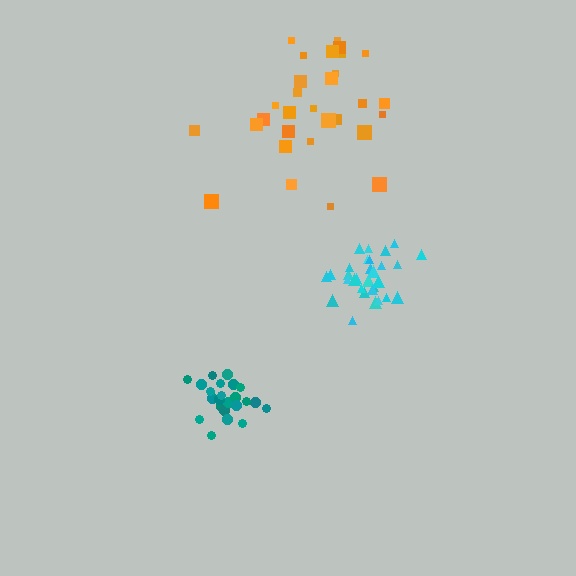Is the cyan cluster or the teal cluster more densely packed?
Cyan.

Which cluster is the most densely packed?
Cyan.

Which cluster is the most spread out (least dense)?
Orange.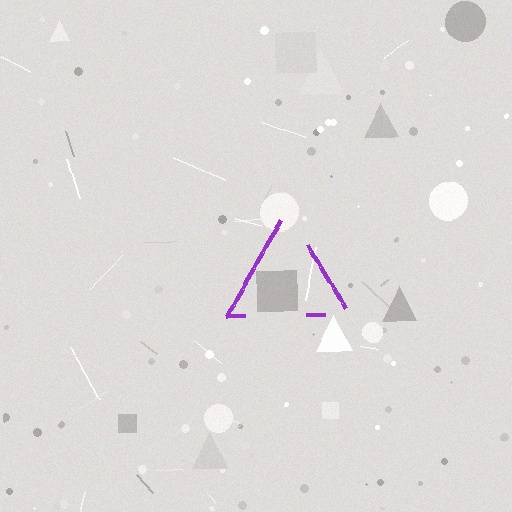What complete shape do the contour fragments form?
The contour fragments form a triangle.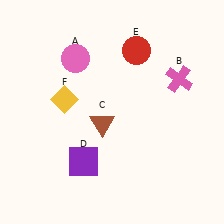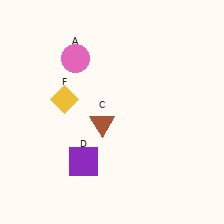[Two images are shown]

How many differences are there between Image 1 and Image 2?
There are 2 differences between the two images.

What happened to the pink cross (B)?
The pink cross (B) was removed in Image 2. It was in the top-right area of Image 1.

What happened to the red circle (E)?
The red circle (E) was removed in Image 2. It was in the top-right area of Image 1.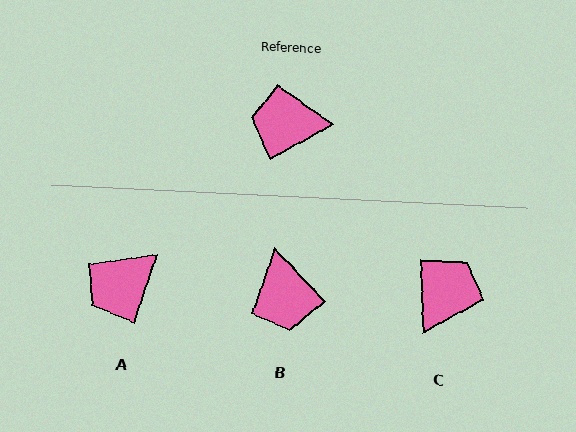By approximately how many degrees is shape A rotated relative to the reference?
Approximately 43 degrees counter-clockwise.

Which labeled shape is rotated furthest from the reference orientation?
C, about 117 degrees away.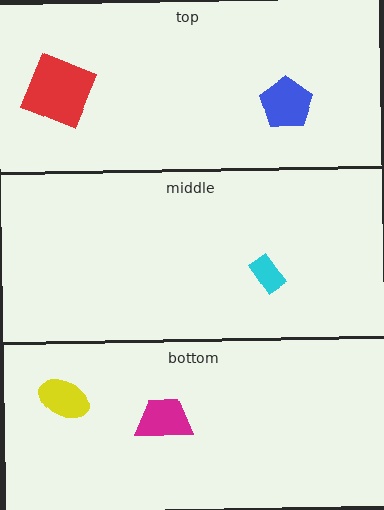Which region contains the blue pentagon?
The top region.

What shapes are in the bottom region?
The yellow ellipse, the magenta trapezoid.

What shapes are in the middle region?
The cyan rectangle.